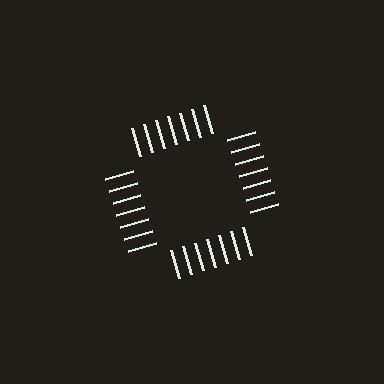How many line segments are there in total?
28 — 7 along each of the 4 edges.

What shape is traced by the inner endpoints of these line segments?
An illusory square — the line segments terminate on its edges but no continuous stroke is drawn.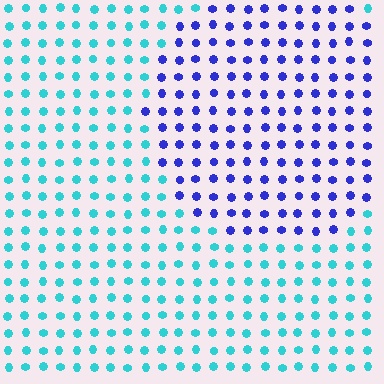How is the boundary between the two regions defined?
The boundary is defined purely by a slight shift in hue (about 59 degrees). Spacing, size, and orientation are identical on both sides.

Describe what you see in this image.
The image is filled with small cyan elements in a uniform arrangement. A circle-shaped region is visible where the elements are tinted to a slightly different hue, forming a subtle color boundary.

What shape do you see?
I see a circle.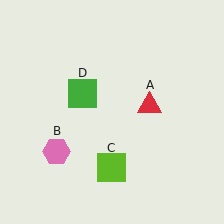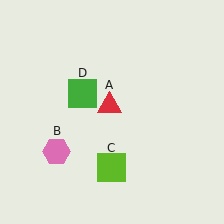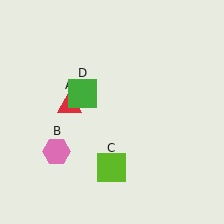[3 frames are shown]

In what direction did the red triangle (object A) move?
The red triangle (object A) moved left.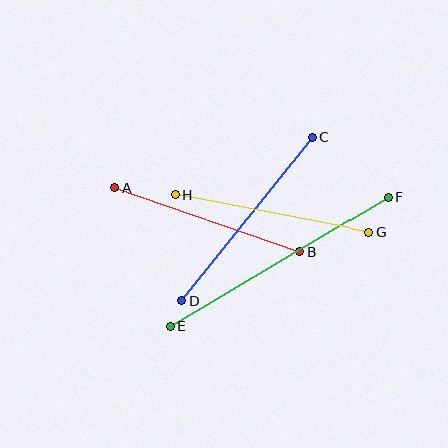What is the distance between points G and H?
The distance is approximately 197 pixels.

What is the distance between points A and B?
The distance is approximately 195 pixels.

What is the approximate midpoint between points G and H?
The midpoint is at approximately (272, 213) pixels.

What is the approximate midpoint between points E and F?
The midpoint is at approximately (279, 262) pixels.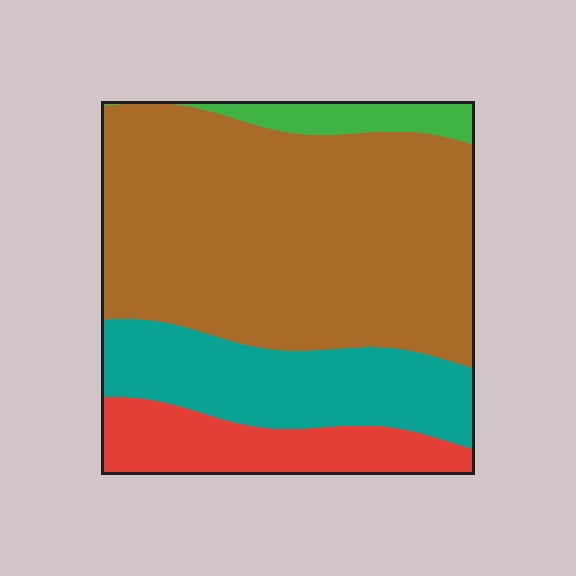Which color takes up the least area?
Green, at roughly 5%.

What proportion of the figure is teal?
Teal covers about 20% of the figure.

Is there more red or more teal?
Teal.